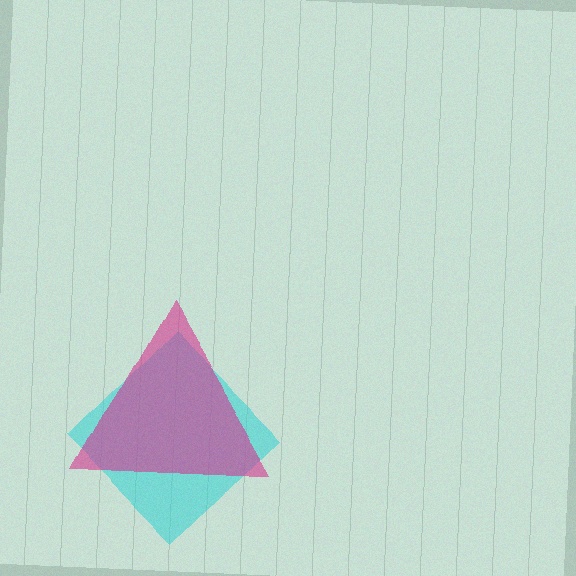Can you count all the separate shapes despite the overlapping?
Yes, there are 2 separate shapes.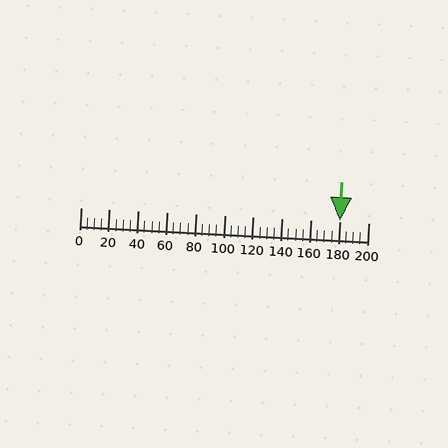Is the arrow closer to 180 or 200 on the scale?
The arrow is closer to 180.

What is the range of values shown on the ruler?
The ruler shows values from 0 to 200.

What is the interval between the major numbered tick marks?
The major tick marks are spaced 20 units apart.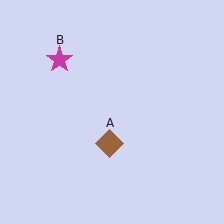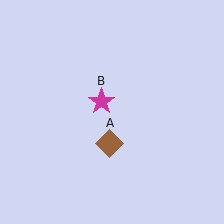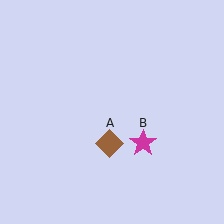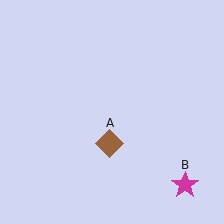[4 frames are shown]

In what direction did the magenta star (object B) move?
The magenta star (object B) moved down and to the right.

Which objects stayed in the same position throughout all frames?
Brown diamond (object A) remained stationary.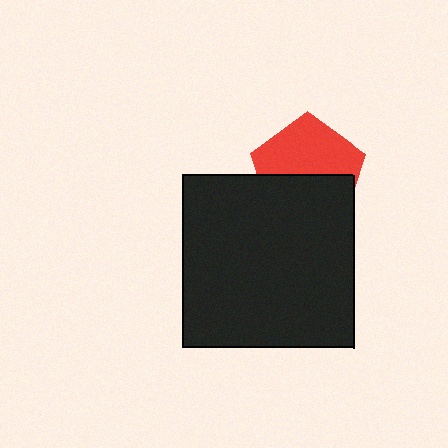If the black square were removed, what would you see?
You would see the complete red pentagon.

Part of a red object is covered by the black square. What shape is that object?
It is a pentagon.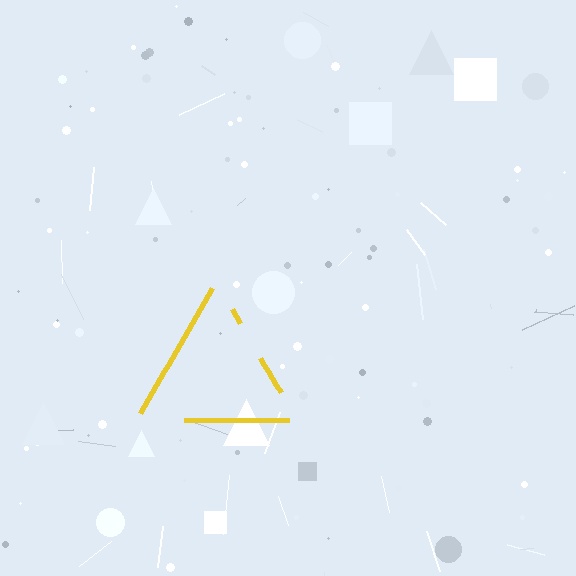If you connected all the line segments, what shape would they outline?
They would outline a triangle.